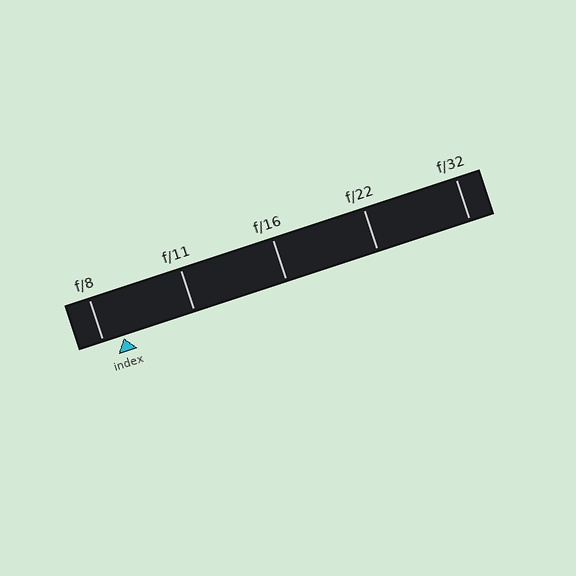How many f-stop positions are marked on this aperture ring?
There are 5 f-stop positions marked.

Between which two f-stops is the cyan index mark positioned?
The index mark is between f/8 and f/11.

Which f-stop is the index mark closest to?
The index mark is closest to f/8.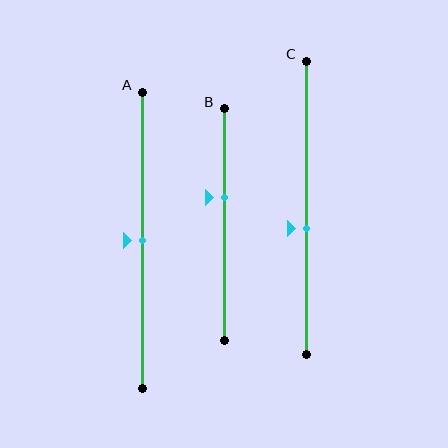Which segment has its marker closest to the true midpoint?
Segment A has its marker closest to the true midpoint.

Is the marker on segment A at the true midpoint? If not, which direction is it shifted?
Yes, the marker on segment A is at the true midpoint.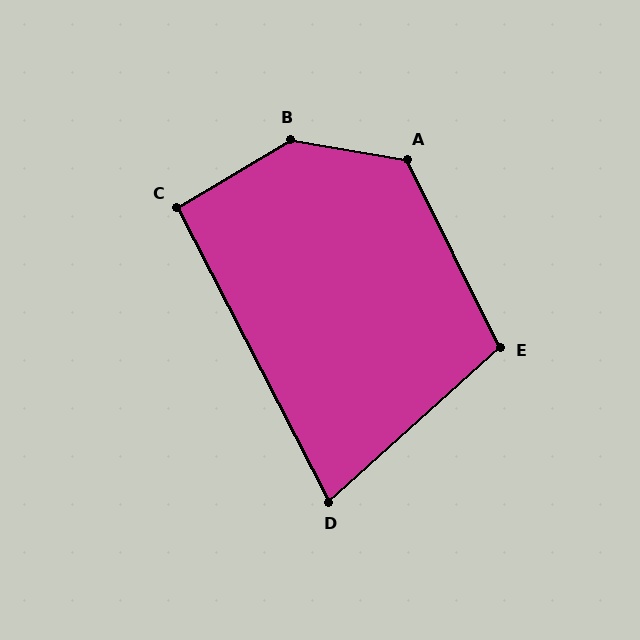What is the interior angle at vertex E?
Approximately 106 degrees (obtuse).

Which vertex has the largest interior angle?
B, at approximately 140 degrees.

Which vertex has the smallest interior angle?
D, at approximately 75 degrees.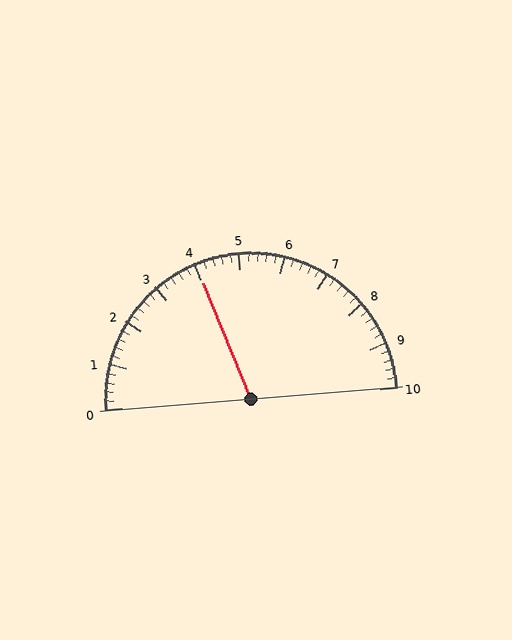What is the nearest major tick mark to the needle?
The nearest major tick mark is 4.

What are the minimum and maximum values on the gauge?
The gauge ranges from 0 to 10.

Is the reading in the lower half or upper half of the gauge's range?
The reading is in the lower half of the range (0 to 10).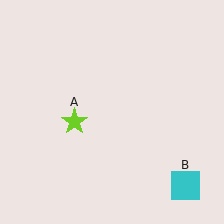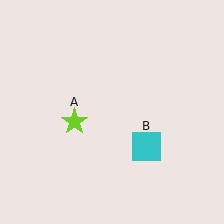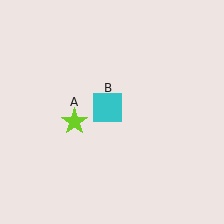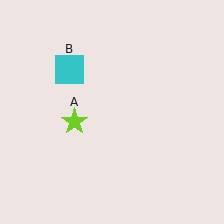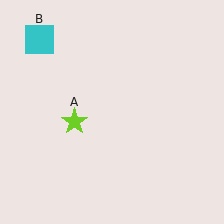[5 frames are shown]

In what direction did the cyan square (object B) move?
The cyan square (object B) moved up and to the left.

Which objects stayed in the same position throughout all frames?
Lime star (object A) remained stationary.